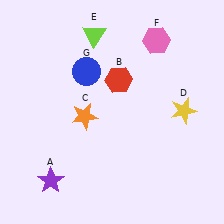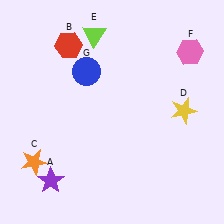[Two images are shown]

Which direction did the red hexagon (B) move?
The red hexagon (B) moved left.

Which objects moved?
The objects that moved are: the red hexagon (B), the orange star (C), the pink hexagon (F).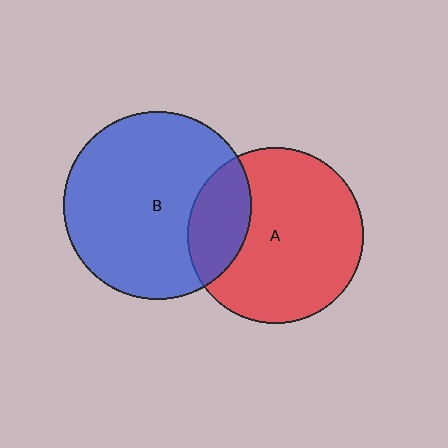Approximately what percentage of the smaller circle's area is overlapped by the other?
Approximately 25%.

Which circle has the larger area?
Circle B (blue).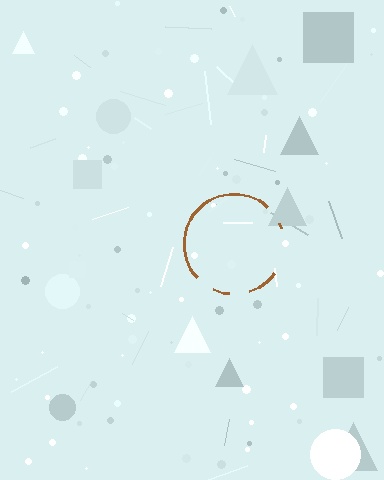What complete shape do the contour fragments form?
The contour fragments form a circle.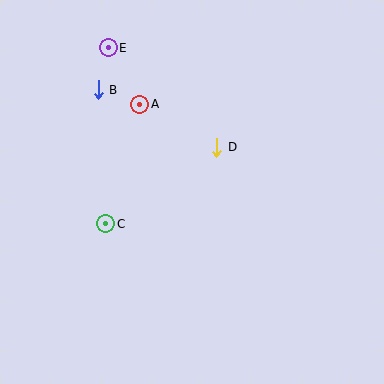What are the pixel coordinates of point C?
Point C is at (106, 224).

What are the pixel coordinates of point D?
Point D is at (217, 147).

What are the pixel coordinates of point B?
Point B is at (98, 90).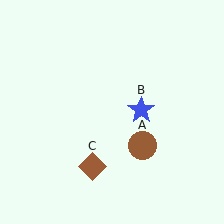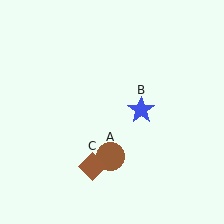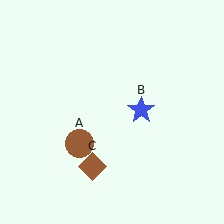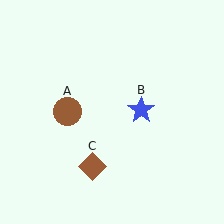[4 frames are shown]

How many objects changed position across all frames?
1 object changed position: brown circle (object A).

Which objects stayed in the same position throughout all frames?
Blue star (object B) and brown diamond (object C) remained stationary.